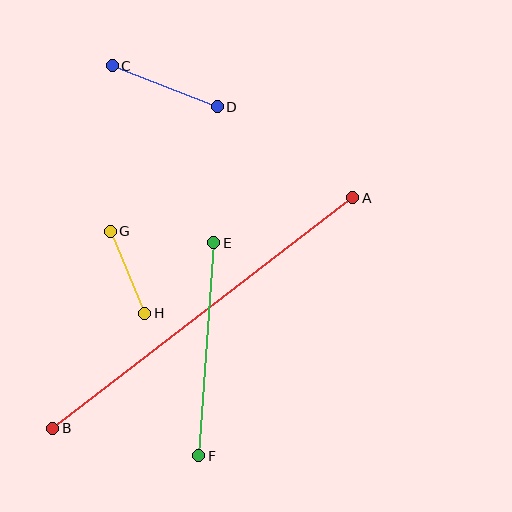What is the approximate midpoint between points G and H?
The midpoint is at approximately (128, 272) pixels.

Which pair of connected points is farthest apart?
Points A and B are farthest apart.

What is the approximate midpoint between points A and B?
The midpoint is at approximately (203, 313) pixels.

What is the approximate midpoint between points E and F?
The midpoint is at approximately (206, 349) pixels.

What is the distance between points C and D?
The distance is approximately 113 pixels.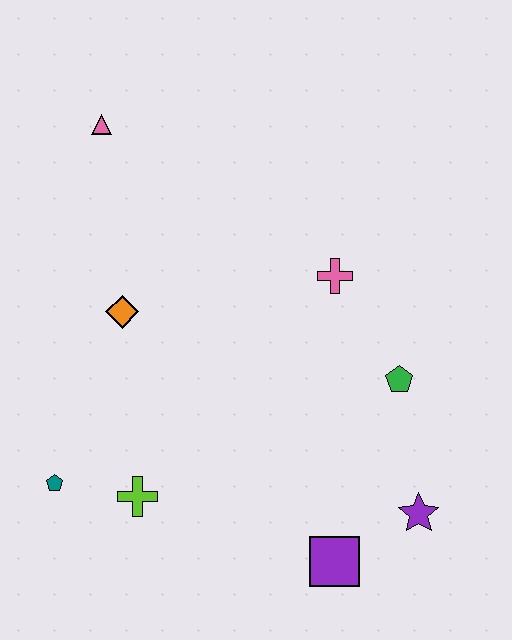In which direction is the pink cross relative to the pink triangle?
The pink cross is to the right of the pink triangle.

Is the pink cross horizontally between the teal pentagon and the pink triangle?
No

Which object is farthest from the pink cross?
The teal pentagon is farthest from the pink cross.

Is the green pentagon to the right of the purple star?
No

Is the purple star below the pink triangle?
Yes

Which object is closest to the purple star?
The purple square is closest to the purple star.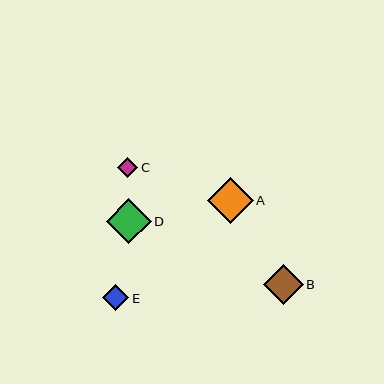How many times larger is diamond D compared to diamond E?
Diamond D is approximately 1.7 times the size of diamond E.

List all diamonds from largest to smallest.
From largest to smallest: A, D, B, E, C.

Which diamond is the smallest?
Diamond C is the smallest with a size of approximately 20 pixels.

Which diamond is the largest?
Diamond A is the largest with a size of approximately 46 pixels.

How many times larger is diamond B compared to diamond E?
Diamond B is approximately 1.5 times the size of diamond E.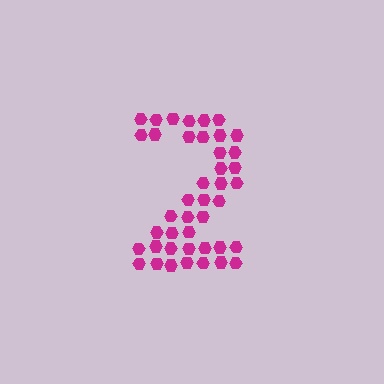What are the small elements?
The small elements are hexagons.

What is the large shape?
The large shape is the digit 2.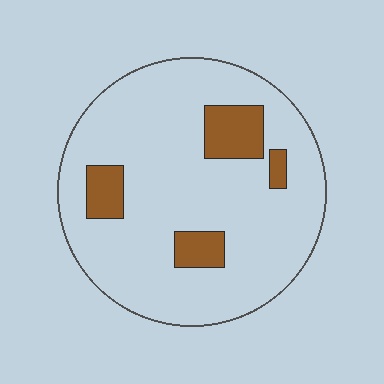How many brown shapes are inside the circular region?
4.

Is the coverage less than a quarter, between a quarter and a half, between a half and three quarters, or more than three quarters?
Less than a quarter.